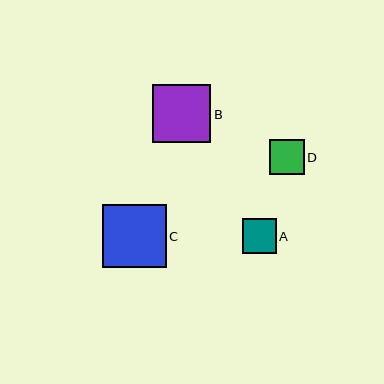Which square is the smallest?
Square A is the smallest with a size of approximately 34 pixels.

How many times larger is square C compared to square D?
Square C is approximately 1.8 times the size of square D.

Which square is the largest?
Square C is the largest with a size of approximately 63 pixels.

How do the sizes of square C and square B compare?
Square C and square B are approximately the same size.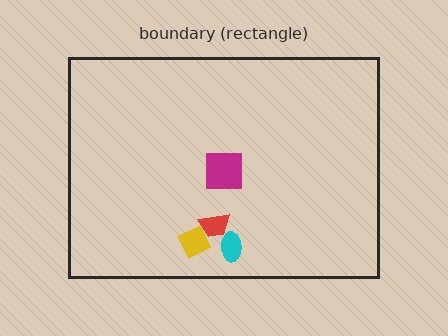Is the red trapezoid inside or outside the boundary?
Inside.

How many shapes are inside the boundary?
4 inside, 0 outside.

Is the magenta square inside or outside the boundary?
Inside.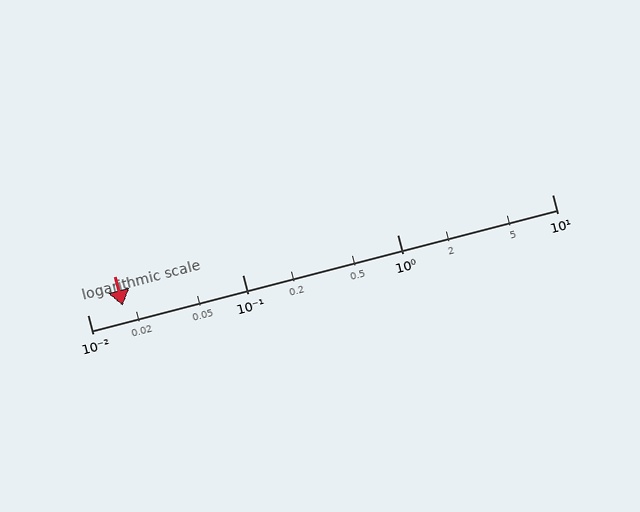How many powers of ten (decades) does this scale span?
The scale spans 3 decades, from 0.01 to 10.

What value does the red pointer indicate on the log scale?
The pointer indicates approximately 0.017.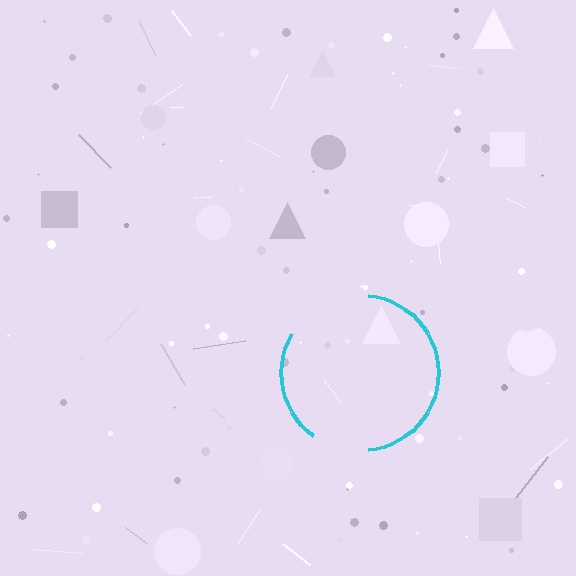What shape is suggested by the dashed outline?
The dashed outline suggests a circle.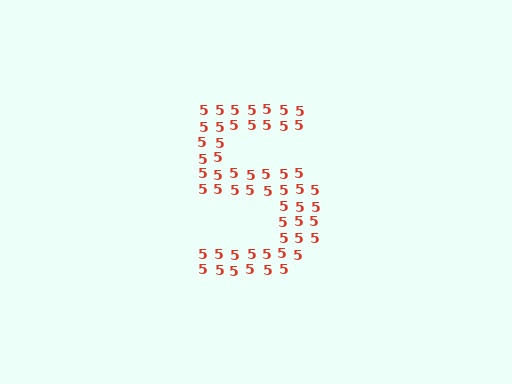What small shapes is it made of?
It is made of small digit 5's.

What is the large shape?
The large shape is the digit 5.